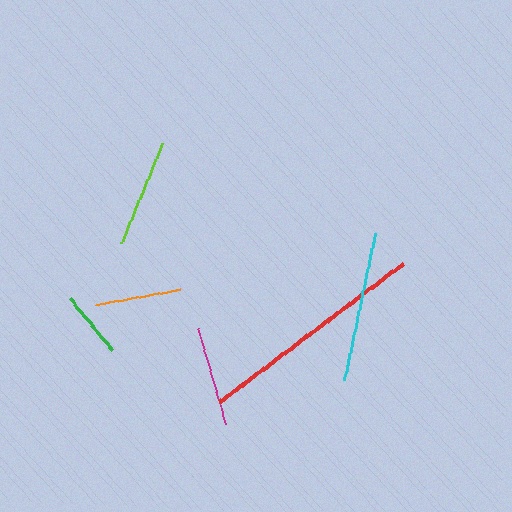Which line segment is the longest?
The red line is the longest at approximately 230 pixels.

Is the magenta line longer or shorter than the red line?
The red line is longer than the magenta line.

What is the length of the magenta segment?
The magenta segment is approximately 99 pixels long.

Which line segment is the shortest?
The green line is the shortest at approximately 68 pixels.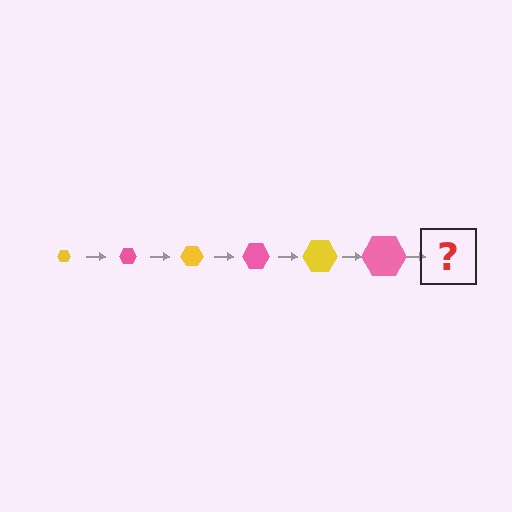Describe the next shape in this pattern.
It should be a yellow hexagon, larger than the previous one.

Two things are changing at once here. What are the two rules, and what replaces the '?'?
The two rules are that the hexagon grows larger each step and the color cycles through yellow and pink. The '?' should be a yellow hexagon, larger than the previous one.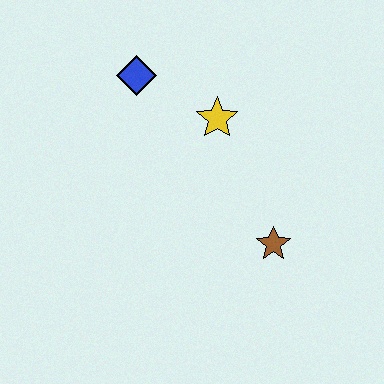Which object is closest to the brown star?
The yellow star is closest to the brown star.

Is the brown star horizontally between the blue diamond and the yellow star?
No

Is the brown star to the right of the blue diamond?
Yes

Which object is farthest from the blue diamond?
The brown star is farthest from the blue diamond.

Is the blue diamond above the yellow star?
Yes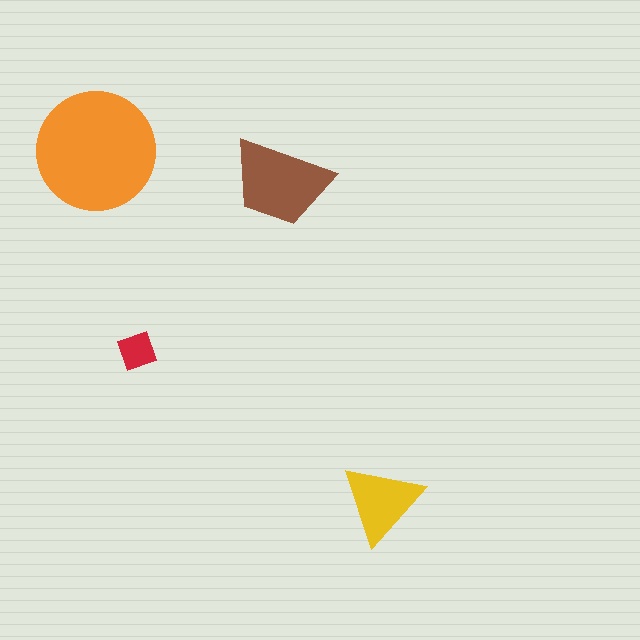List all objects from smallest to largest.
The red square, the yellow triangle, the brown trapezoid, the orange circle.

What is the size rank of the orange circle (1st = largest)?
1st.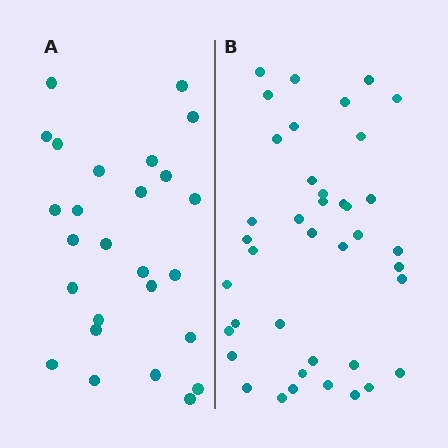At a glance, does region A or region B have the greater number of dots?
Region B (the right region) has more dots.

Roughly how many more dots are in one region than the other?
Region B has approximately 15 more dots than region A.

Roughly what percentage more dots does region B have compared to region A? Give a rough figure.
About 55% more.